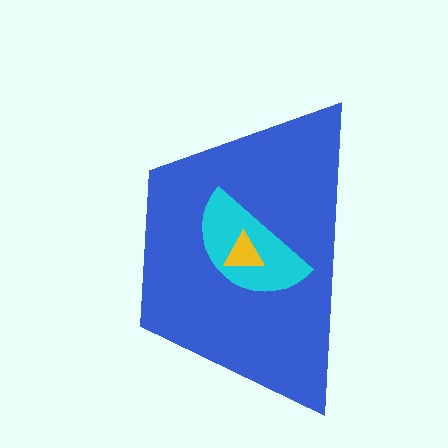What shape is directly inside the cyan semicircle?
The yellow triangle.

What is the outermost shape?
The blue trapezoid.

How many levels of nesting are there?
3.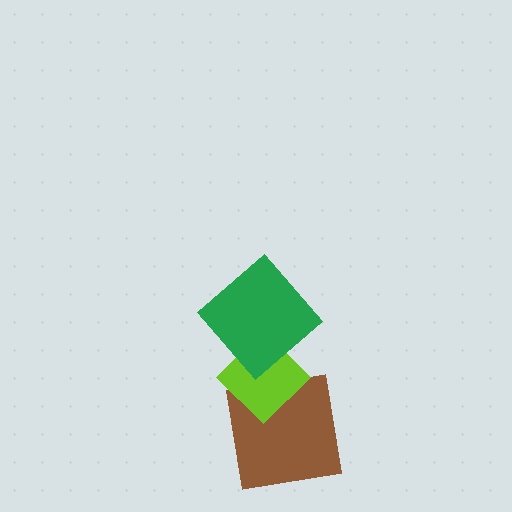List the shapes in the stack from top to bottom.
From top to bottom: the green diamond, the lime diamond, the brown square.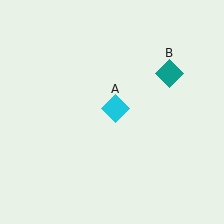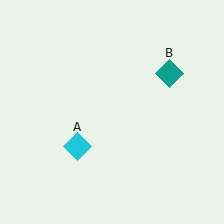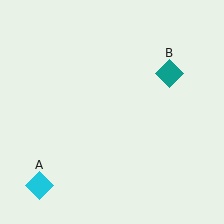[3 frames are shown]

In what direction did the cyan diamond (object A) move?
The cyan diamond (object A) moved down and to the left.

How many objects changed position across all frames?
1 object changed position: cyan diamond (object A).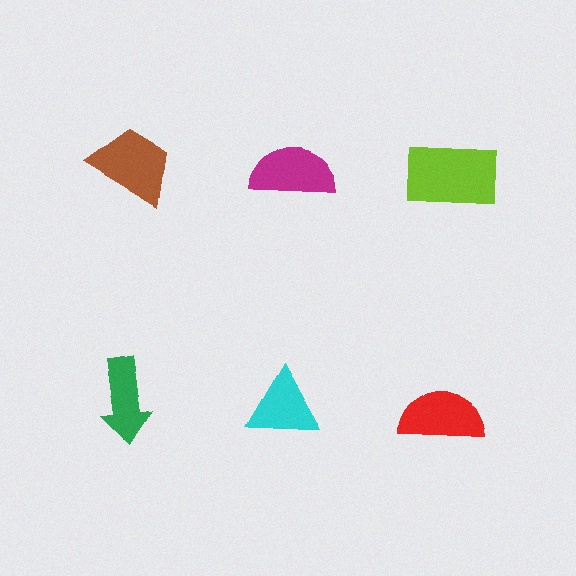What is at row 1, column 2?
A magenta semicircle.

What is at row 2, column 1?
A green arrow.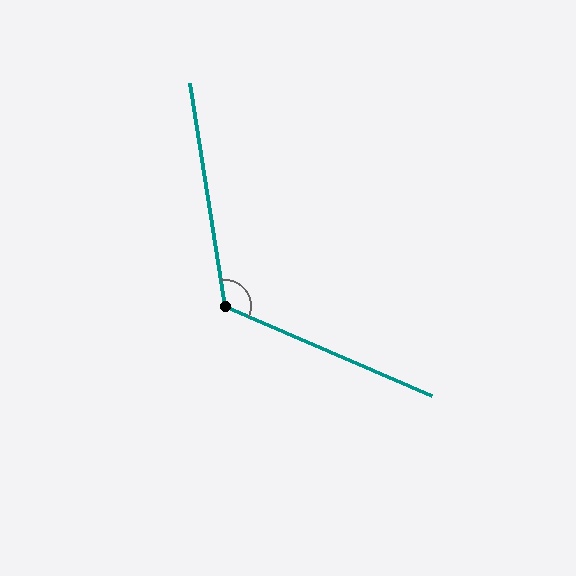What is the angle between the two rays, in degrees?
Approximately 122 degrees.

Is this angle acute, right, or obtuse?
It is obtuse.